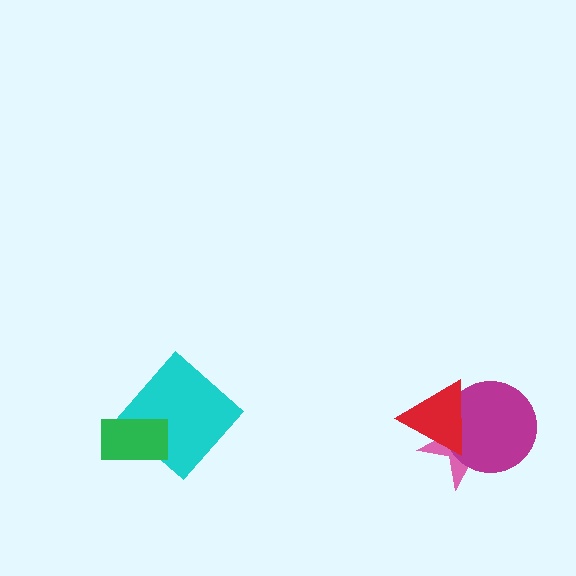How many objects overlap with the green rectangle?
1 object overlaps with the green rectangle.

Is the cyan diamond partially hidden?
Yes, it is partially covered by another shape.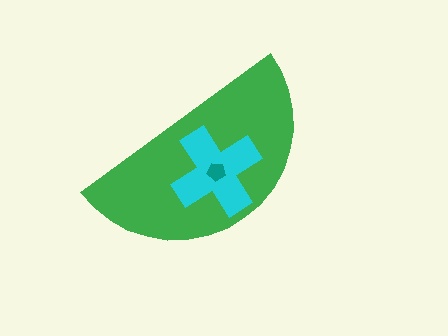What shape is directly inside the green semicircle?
The cyan cross.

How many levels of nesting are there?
3.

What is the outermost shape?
The green semicircle.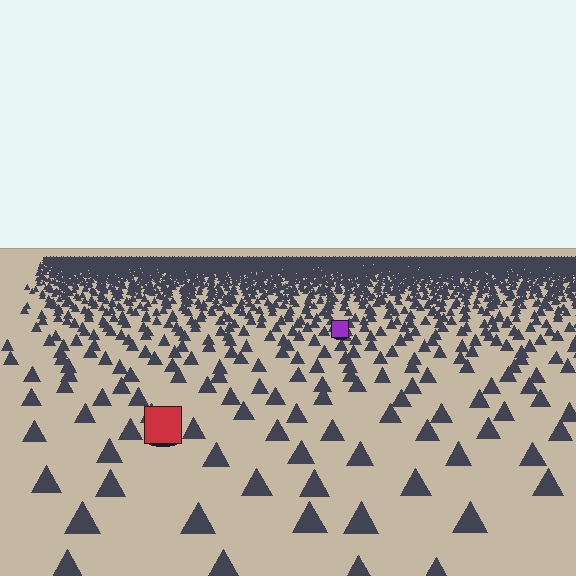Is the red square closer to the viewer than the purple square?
Yes. The red square is closer — you can tell from the texture gradient: the ground texture is coarser near it.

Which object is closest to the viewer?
The red square is closest. The texture marks near it are larger and more spread out.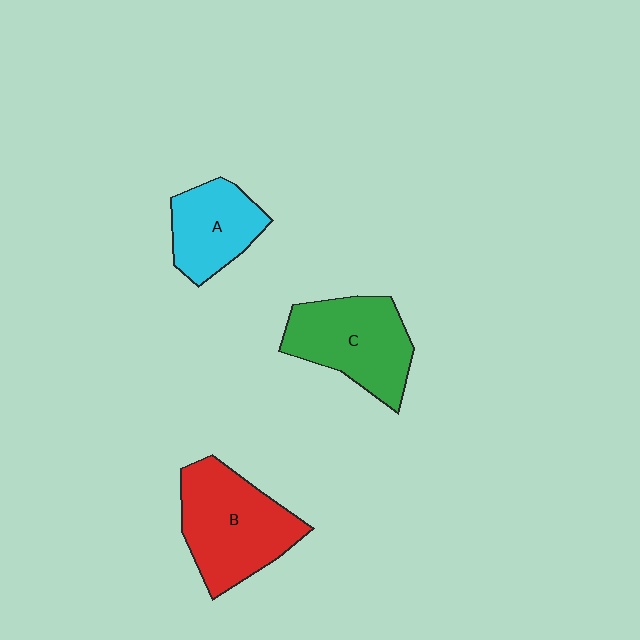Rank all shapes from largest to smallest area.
From largest to smallest: B (red), C (green), A (cyan).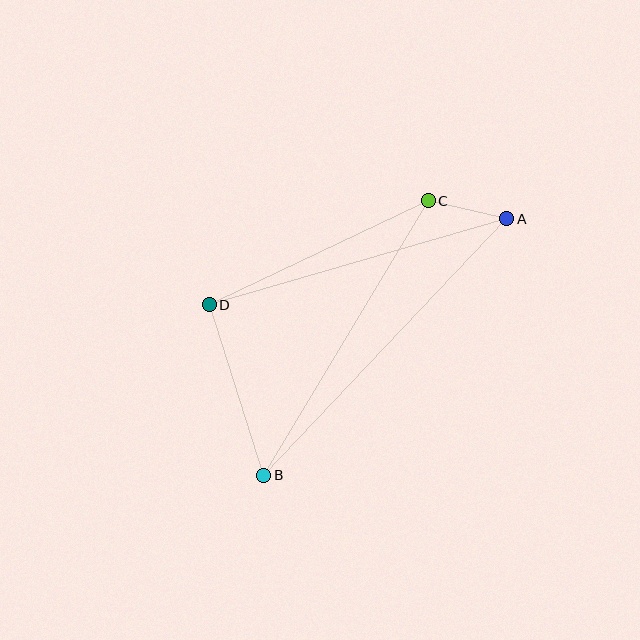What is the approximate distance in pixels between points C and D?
The distance between C and D is approximately 242 pixels.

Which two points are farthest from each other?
Points A and B are farthest from each other.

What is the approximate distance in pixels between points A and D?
The distance between A and D is approximately 309 pixels.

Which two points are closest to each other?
Points A and C are closest to each other.